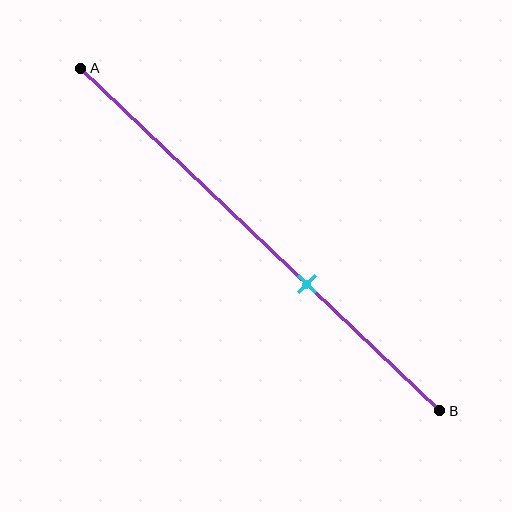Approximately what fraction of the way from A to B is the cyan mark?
The cyan mark is approximately 65% of the way from A to B.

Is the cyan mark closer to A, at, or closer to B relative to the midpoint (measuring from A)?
The cyan mark is closer to point B than the midpoint of segment AB.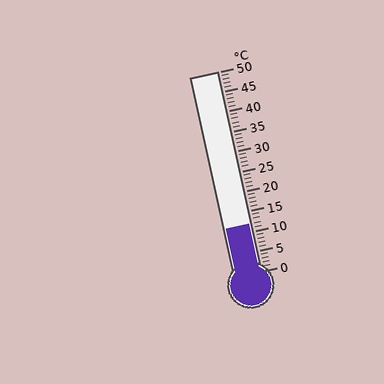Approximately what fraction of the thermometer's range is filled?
The thermometer is filled to approximately 25% of its range.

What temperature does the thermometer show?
The thermometer shows approximately 12°C.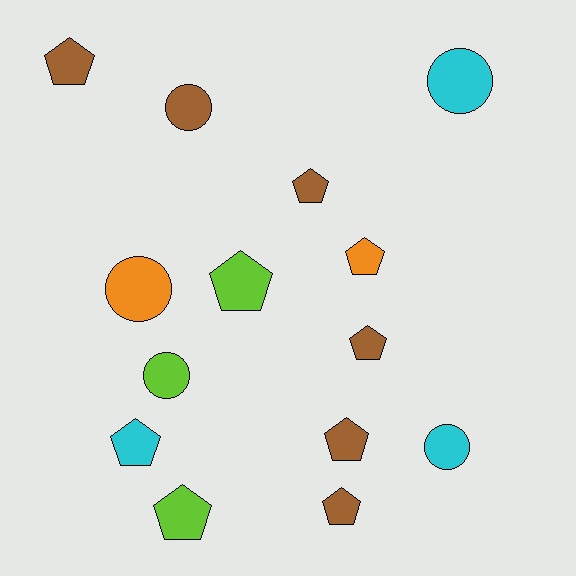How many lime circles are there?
There is 1 lime circle.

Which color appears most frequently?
Brown, with 6 objects.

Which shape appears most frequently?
Pentagon, with 9 objects.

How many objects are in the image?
There are 14 objects.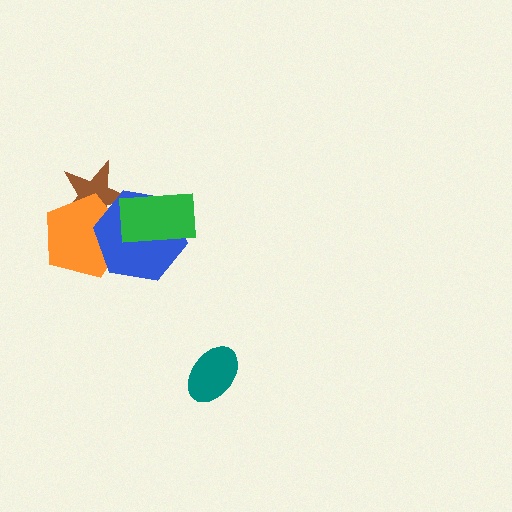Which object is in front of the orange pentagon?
The blue hexagon is in front of the orange pentagon.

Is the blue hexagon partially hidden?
Yes, it is partially covered by another shape.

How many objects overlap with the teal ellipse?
0 objects overlap with the teal ellipse.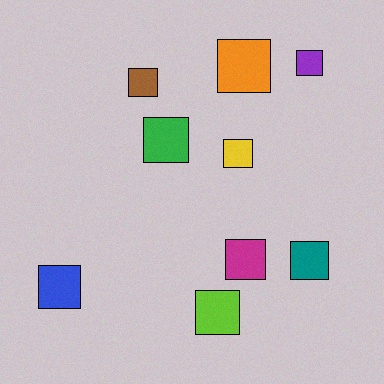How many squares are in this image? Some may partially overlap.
There are 9 squares.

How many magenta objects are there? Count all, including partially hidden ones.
There is 1 magenta object.